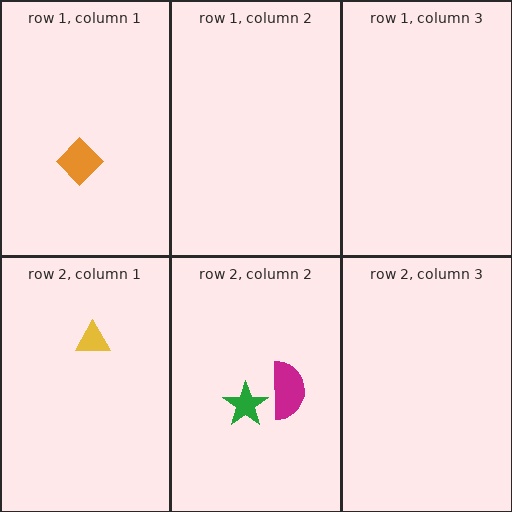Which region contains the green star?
The row 2, column 2 region.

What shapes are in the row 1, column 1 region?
The orange diamond.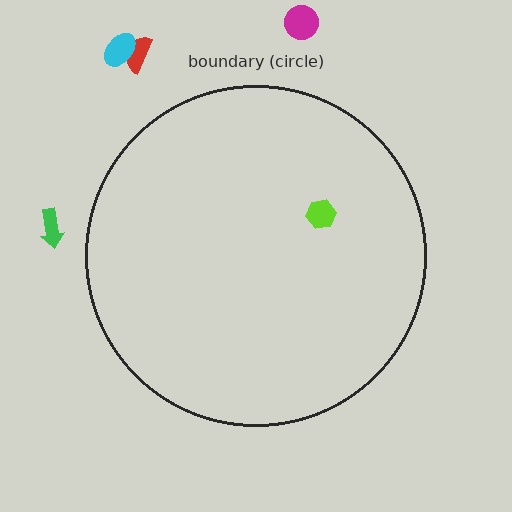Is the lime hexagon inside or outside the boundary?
Inside.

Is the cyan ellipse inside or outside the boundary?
Outside.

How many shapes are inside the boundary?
1 inside, 4 outside.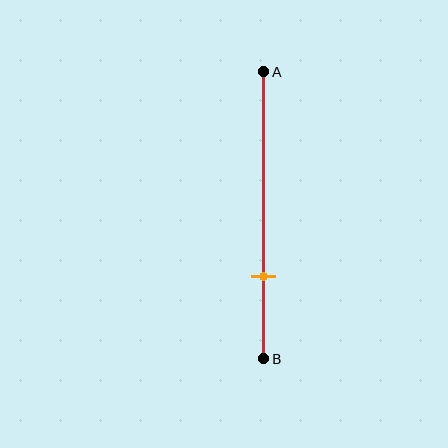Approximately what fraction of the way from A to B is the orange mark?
The orange mark is approximately 70% of the way from A to B.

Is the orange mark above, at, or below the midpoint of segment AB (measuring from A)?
The orange mark is below the midpoint of segment AB.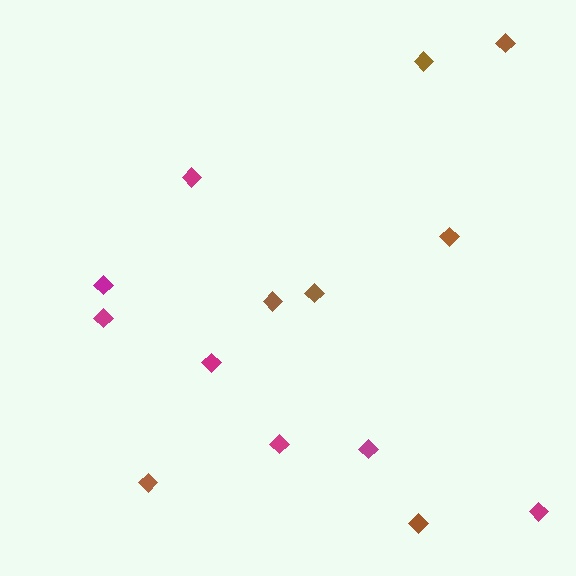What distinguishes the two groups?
There are 2 groups: one group of magenta diamonds (7) and one group of brown diamonds (7).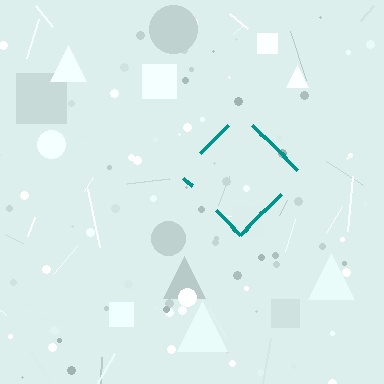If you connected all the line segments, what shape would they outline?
They would outline a diamond.